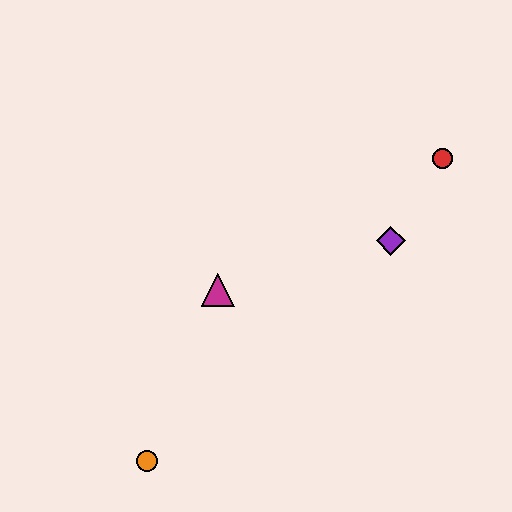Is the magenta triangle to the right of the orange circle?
Yes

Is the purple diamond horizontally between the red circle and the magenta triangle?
Yes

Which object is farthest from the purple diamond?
The orange circle is farthest from the purple diamond.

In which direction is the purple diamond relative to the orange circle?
The purple diamond is to the right of the orange circle.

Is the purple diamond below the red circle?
Yes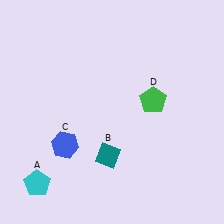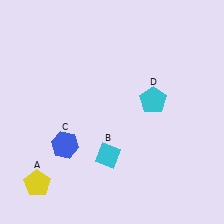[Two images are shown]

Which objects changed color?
A changed from cyan to yellow. B changed from teal to cyan. D changed from green to cyan.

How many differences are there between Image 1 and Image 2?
There are 3 differences between the two images.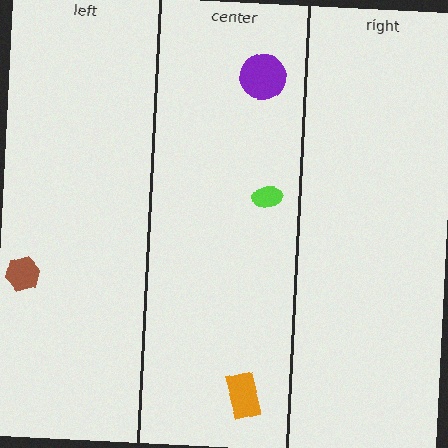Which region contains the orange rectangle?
The center region.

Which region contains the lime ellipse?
The center region.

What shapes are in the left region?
The brown hexagon.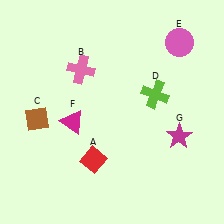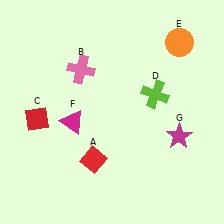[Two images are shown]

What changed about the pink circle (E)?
In Image 1, E is pink. In Image 2, it changed to orange.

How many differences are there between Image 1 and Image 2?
There are 2 differences between the two images.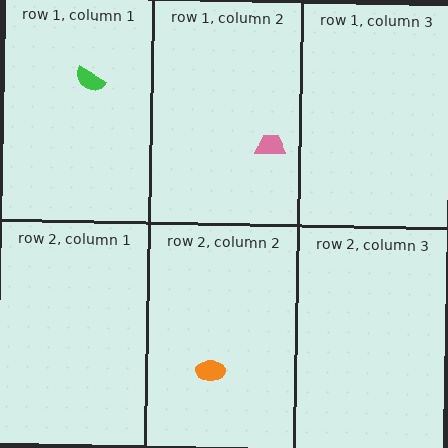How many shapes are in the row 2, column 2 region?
1.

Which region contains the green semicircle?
The row 1, column 1 region.